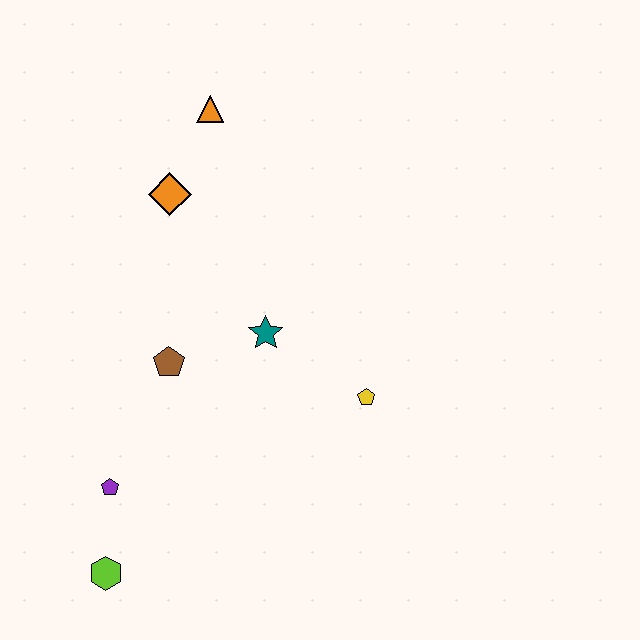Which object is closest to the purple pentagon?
The lime hexagon is closest to the purple pentagon.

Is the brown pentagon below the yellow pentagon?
No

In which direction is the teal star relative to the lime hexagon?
The teal star is above the lime hexagon.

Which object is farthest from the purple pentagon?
The orange triangle is farthest from the purple pentagon.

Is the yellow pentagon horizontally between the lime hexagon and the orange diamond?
No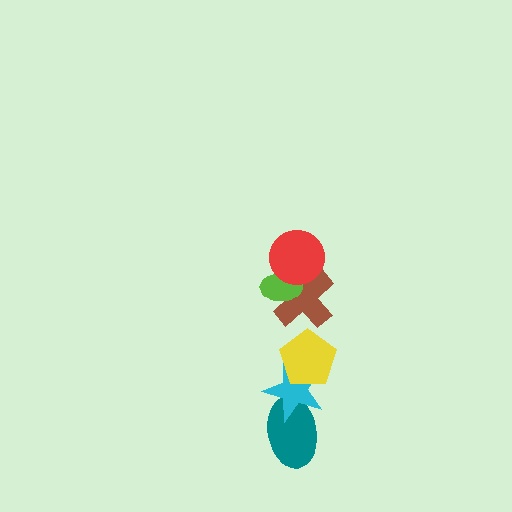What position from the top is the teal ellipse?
The teal ellipse is 6th from the top.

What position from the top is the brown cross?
The brown cross is 3rd from the top.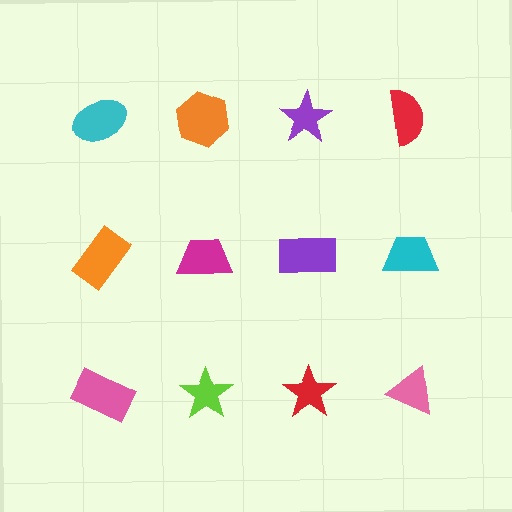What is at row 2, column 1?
An orange rectangle.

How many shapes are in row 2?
4 shapes.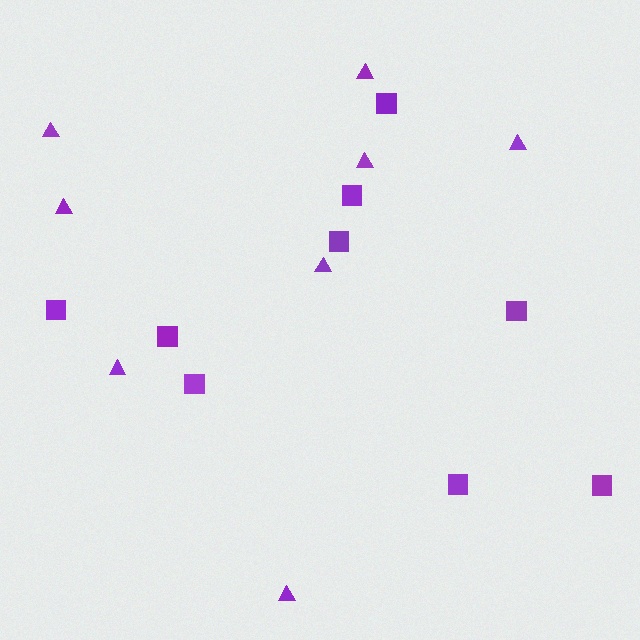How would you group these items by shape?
There are 2 groups: one group of squares (9) and one group of triangles (8).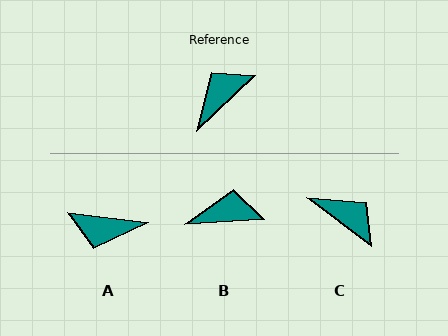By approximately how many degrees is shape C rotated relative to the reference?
Approximately 80 degrees clockwise.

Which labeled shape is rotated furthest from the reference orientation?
A, about 129 degrees away.